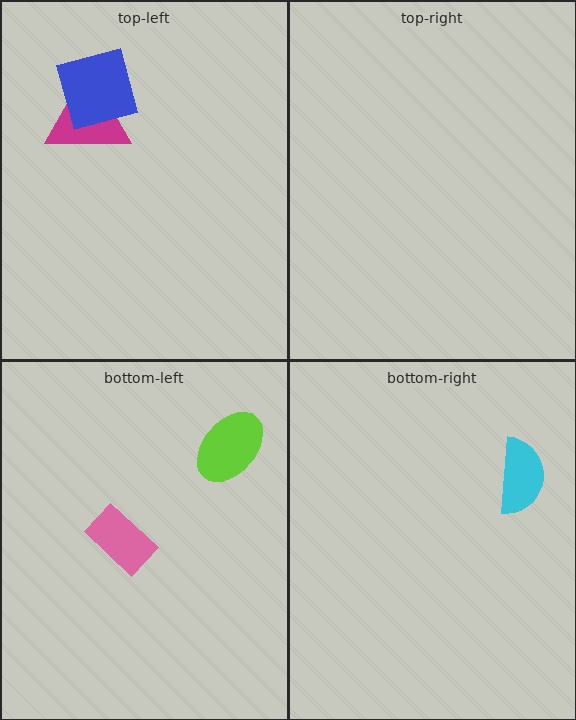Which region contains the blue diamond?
The top-left region.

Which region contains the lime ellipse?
The bottom-left region.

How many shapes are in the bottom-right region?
1.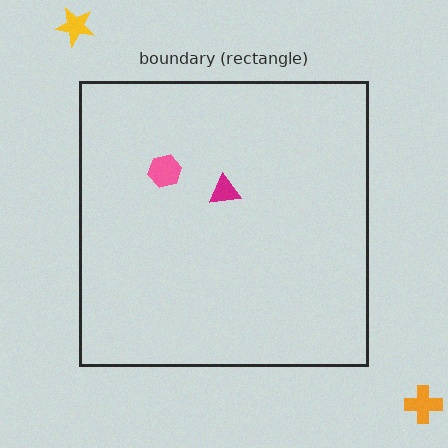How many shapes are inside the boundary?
2 inside, 2 outside.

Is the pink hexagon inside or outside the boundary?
Inside.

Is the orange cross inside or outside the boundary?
Outside.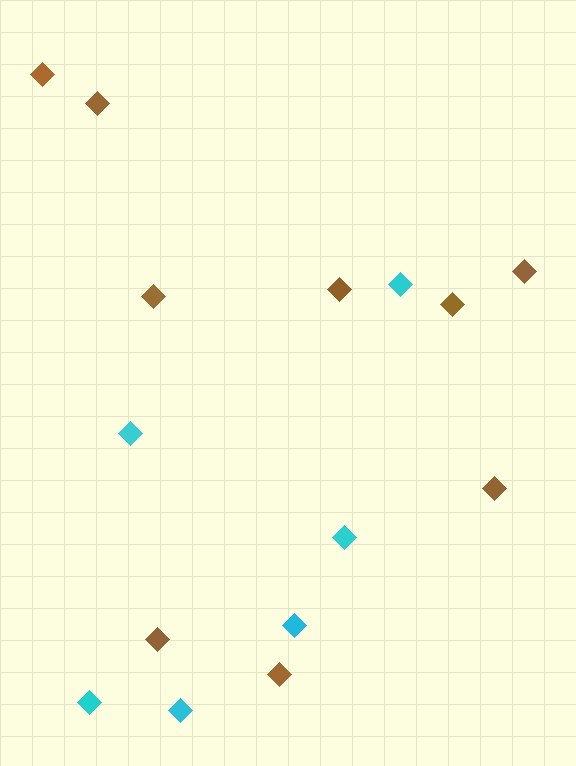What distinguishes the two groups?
There are 2 groups: one group of brown diamonds (9) and one group of cyan diamonds (6).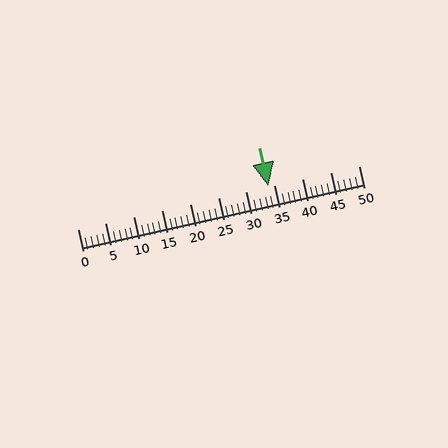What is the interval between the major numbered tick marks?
The major tick marks are spaced 5 units apart.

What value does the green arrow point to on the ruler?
The green arrow points to approximately 34.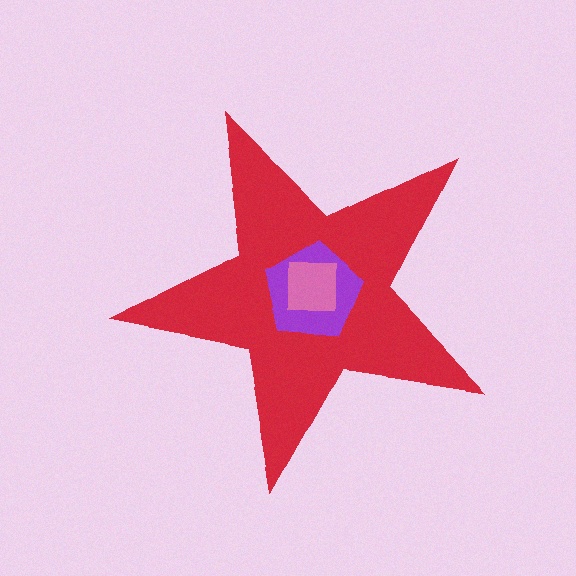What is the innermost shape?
The pink square.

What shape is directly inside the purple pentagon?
The pink square.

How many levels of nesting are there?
3.